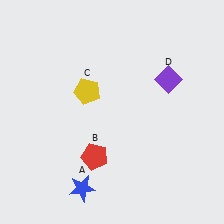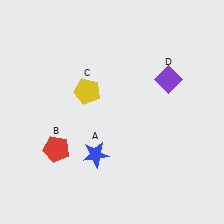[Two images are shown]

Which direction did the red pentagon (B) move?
The red pentagon (B) moved left.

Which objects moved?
The objects that moved are: the blue star (A), the red pentagon (B).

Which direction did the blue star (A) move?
The blue star (A) moved up.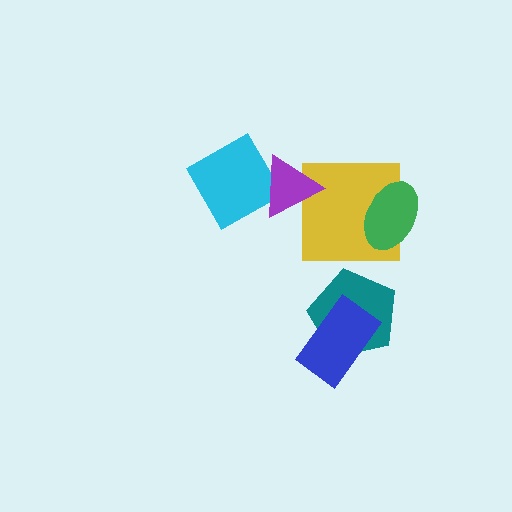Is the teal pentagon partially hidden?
Yes, it is partially covered by another shape.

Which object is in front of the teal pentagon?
The blue rectangle is in front of the teal pentagon.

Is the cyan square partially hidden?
Yes, it is partially covered by another shape.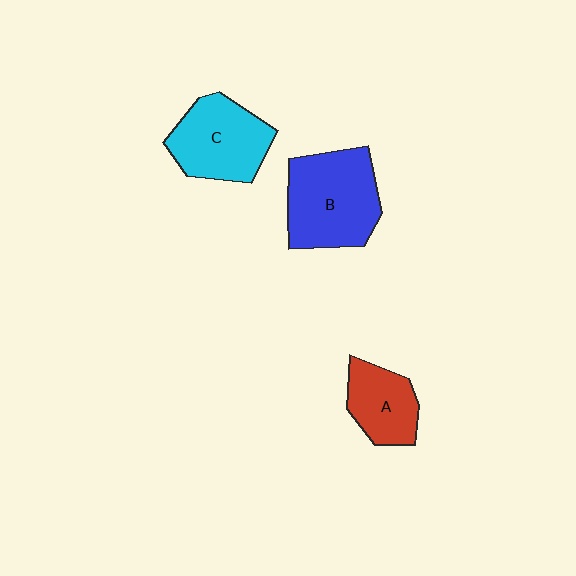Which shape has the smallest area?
Shape A (red).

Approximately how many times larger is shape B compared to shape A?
Approximately 1.7 times.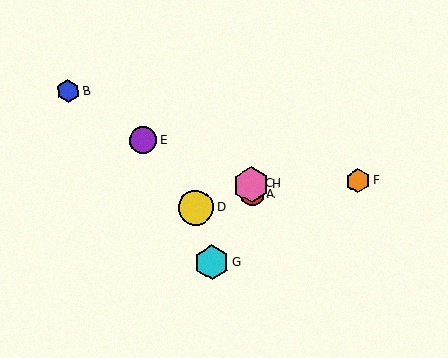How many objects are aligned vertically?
3 objects (A, C, H) are aligned vertically.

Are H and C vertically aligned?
Yes, both are at x≈251.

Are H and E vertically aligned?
No, H is at x≈251 and E is at x≈143.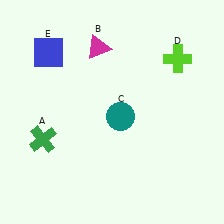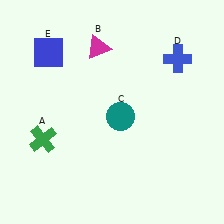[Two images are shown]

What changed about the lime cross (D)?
In Image 1, D is lime. In Image 2, it changed to blue.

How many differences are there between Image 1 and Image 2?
There is 1 difference between the two images.